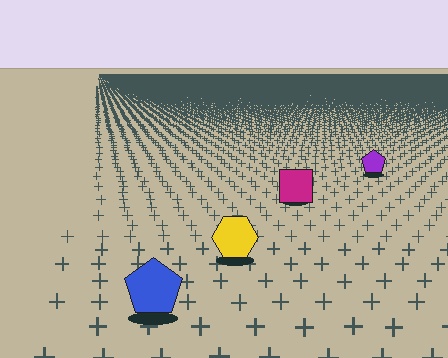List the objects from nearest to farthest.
From nearest to farthest: the blue pentagon, the yellow hexagon, the magenta square, the purple pentagon.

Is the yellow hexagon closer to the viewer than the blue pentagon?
No. The blue pentagon is closer — you can tell from the texture gradient: the ground texture is coarser near it.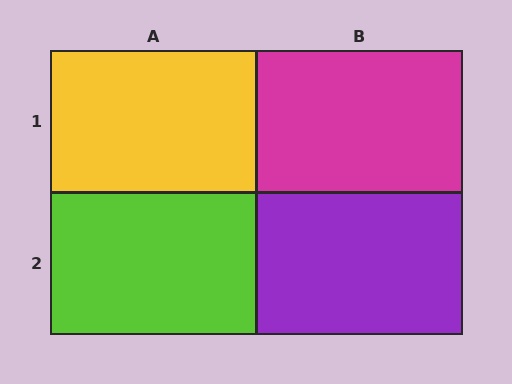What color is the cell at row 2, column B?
Purple.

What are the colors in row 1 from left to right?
Yellow, magenta.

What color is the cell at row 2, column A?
Lime.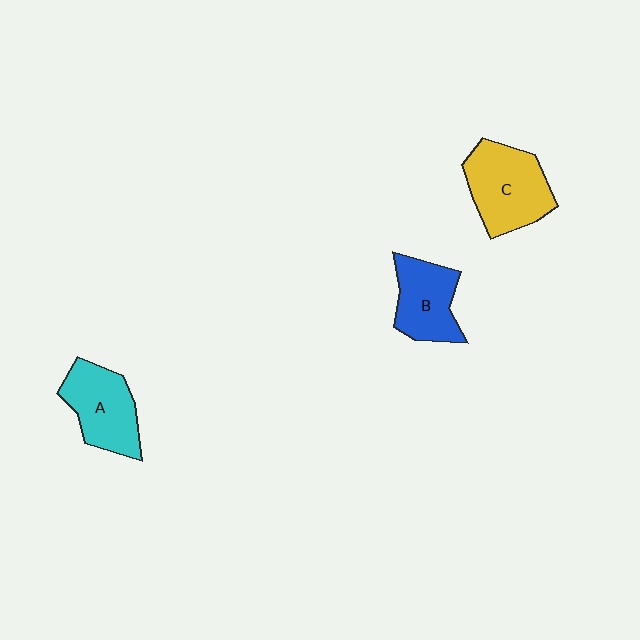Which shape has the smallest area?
Shape B (blue).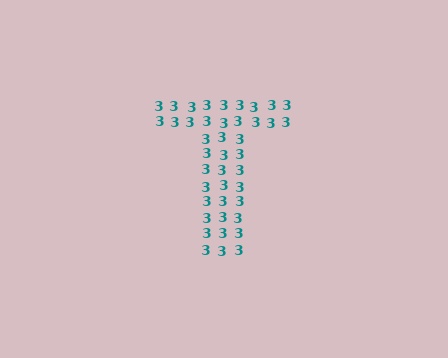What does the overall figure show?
The overall figure shows the letter T.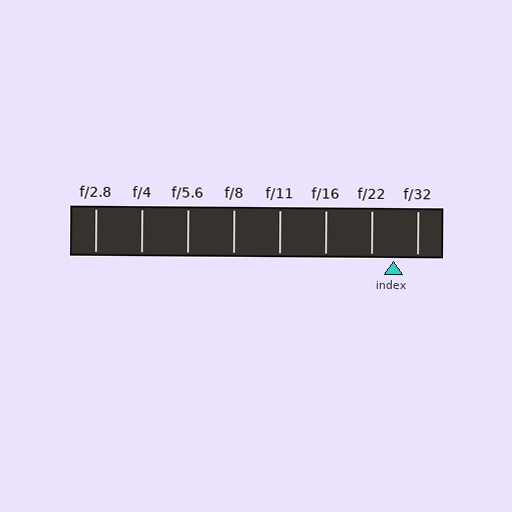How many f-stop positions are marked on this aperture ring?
There are 8 f-stop positions marked.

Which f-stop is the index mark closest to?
The index mark is closest to f/22.